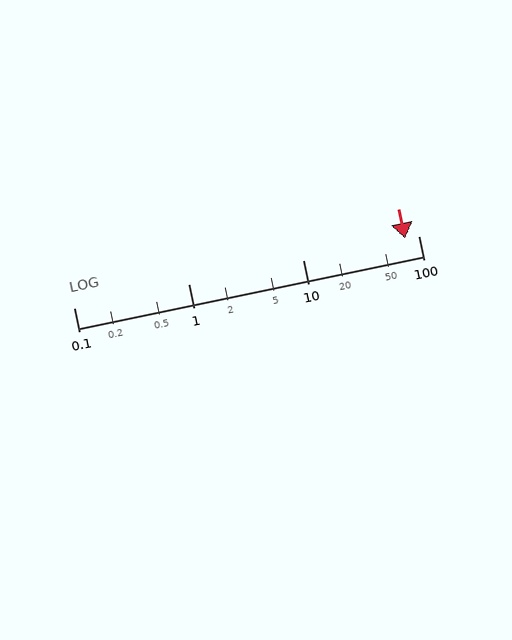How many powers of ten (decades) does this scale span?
The scale spans 3 decades, from 0.1 to 100.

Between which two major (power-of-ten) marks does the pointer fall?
The pointer is between 10 and 100.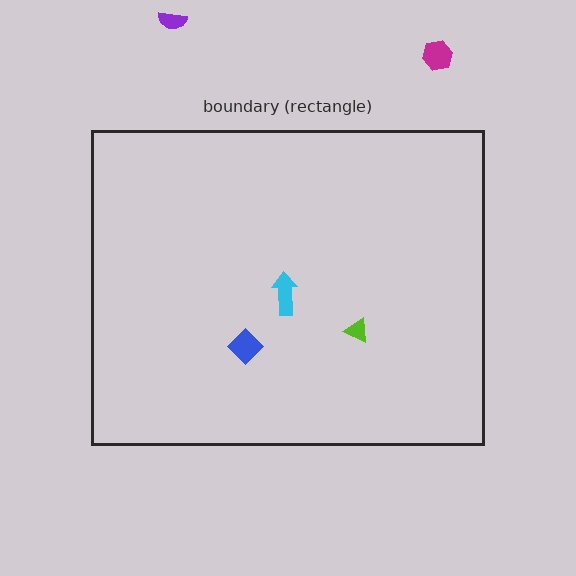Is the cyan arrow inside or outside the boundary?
Inside.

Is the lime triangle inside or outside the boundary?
Inside.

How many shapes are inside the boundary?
3 inside, 2 outside.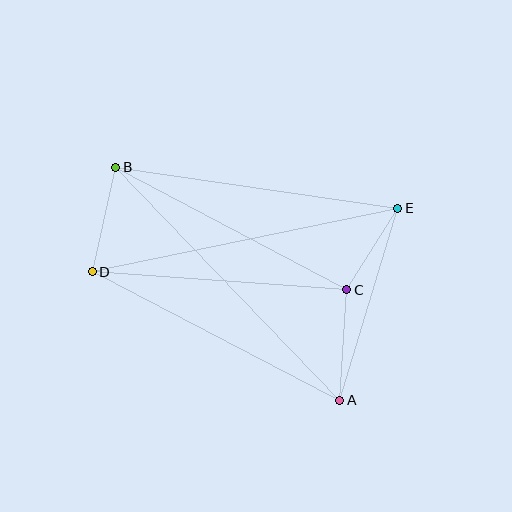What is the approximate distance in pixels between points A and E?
The distance between A and E is approximately 200 pixels.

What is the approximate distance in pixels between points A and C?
The distance between A and C is approximately 111 pixels.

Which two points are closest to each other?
Points C and E are closest to each other.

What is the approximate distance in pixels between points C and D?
The distance between C and D is approximately 255 pixels.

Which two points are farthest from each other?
Points A and B are farthest from each other.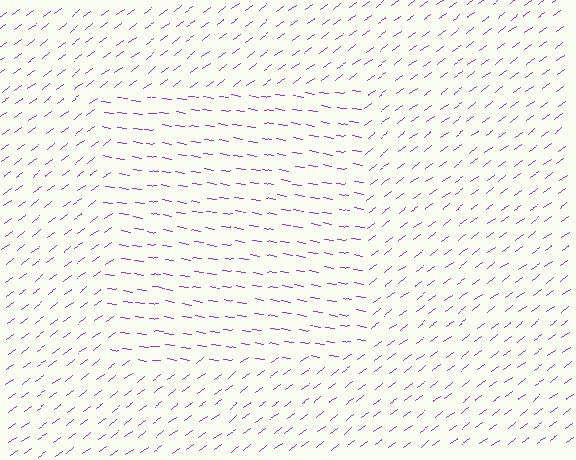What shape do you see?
I see a rectangle.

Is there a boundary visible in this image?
Yes, there is a texture boundary formed by a change in line orientation.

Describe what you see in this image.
The image is filled with small purple line segments. A rectangle region in the image has lines oriented differently from the surrounding lines, creating a visible texture boundary.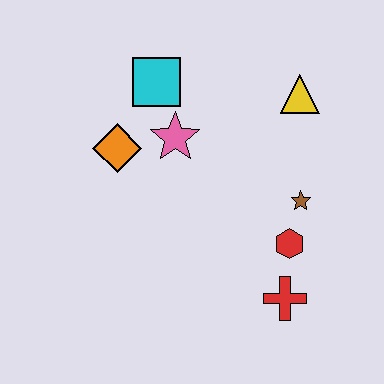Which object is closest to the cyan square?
The pink star is closest to the cyan square.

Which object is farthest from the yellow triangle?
The red cross is farthest from the yellow triangle.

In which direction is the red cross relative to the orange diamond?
The red cross is to the right of the orange diamond.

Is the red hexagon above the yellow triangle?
No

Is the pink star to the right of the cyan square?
Yes